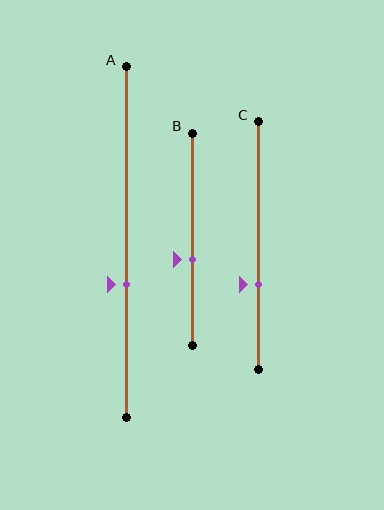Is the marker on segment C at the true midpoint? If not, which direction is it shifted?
No, the marker on segment C is shifted downward by about 16% of the segment length.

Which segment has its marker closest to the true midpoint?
Segment B has its marker closest to the true midpoint.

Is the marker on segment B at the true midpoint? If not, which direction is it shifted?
No, the marker on segment B is shifted downward by about 9% of the segment length.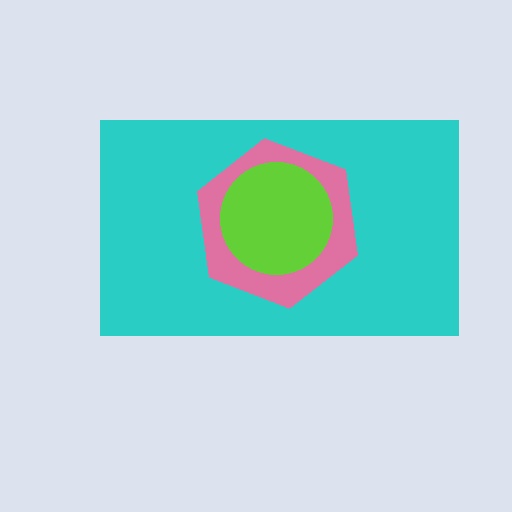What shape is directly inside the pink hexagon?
The lime circle.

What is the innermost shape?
The lime circle.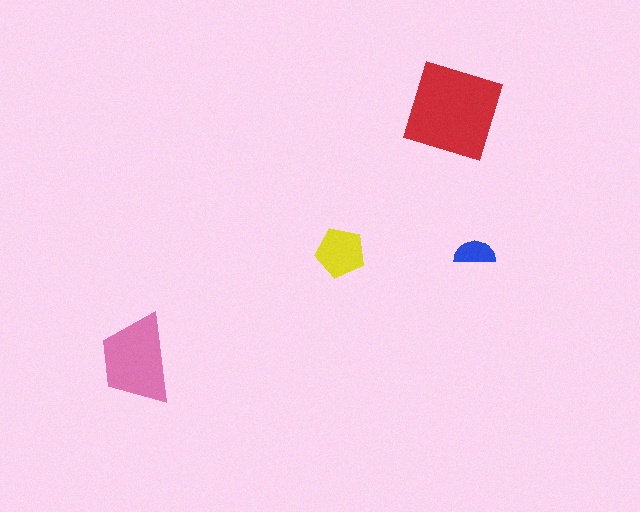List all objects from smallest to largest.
The blue semicircle, the yellow pentagon, the pink trapezoid, the red square.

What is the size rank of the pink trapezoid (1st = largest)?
2nd.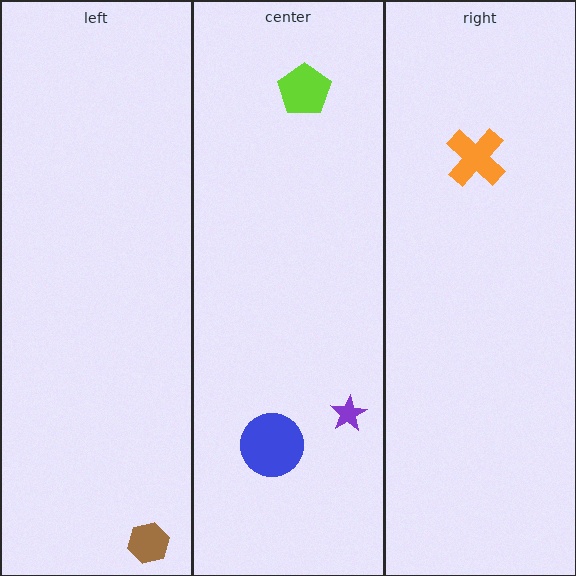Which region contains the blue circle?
The center region.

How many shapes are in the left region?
1.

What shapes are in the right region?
The orange cross.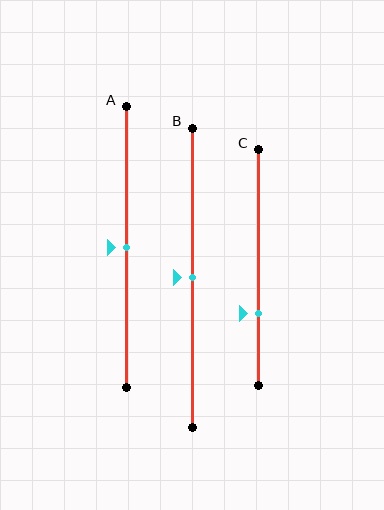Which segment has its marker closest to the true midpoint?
Segment A has its marker closest to the true midpoint.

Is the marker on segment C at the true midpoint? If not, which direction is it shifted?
No, the marker on segment C is shifted downward by about 20% of the segment length.